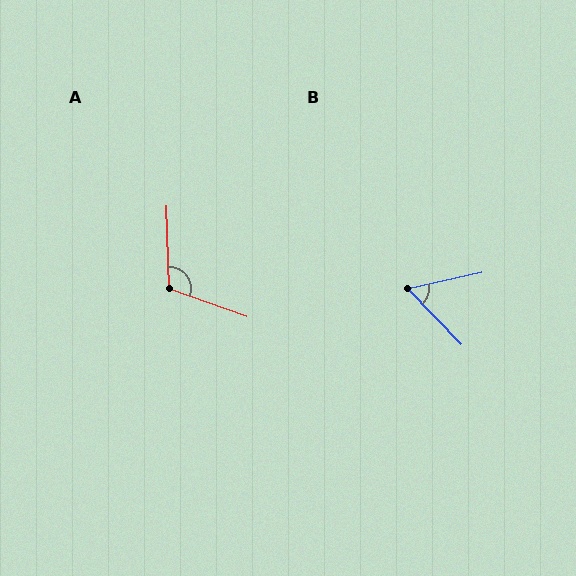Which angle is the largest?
A, at approximately 111 degrees.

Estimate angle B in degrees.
Approximately 58 degrees.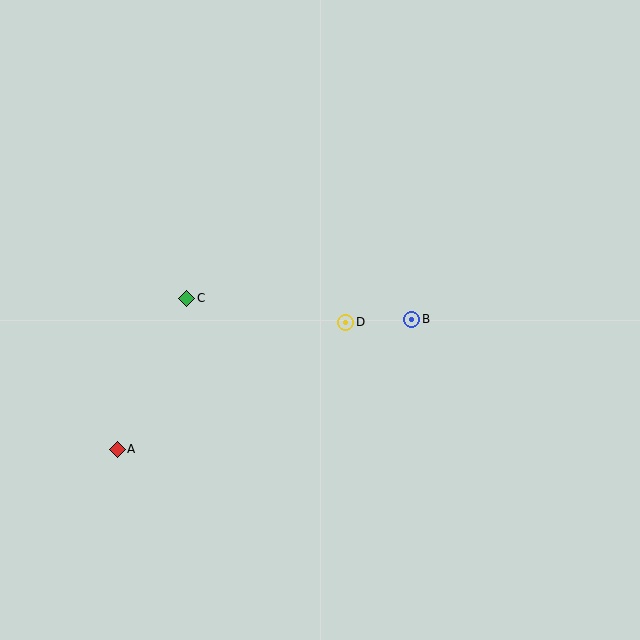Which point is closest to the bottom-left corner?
Point A is closest to the bottom-left corner.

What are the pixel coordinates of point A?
Point A is at (117, 449).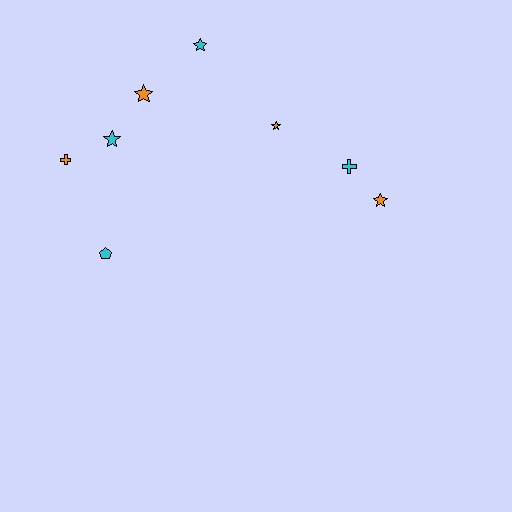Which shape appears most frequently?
Star, with 5 objects.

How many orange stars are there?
There are 3 orange stars.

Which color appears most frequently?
Orange, with 4 objects.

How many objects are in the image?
There are 8 objects.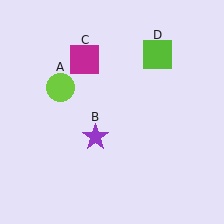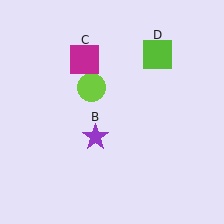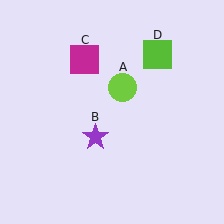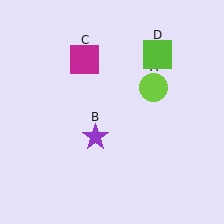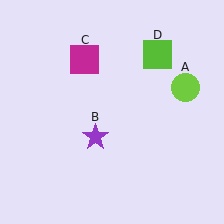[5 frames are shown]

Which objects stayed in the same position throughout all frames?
Purple star (object B) and magenta square (object C) and lime square (object D) remained stationary.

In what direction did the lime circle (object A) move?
The lime circle (object A) moved right.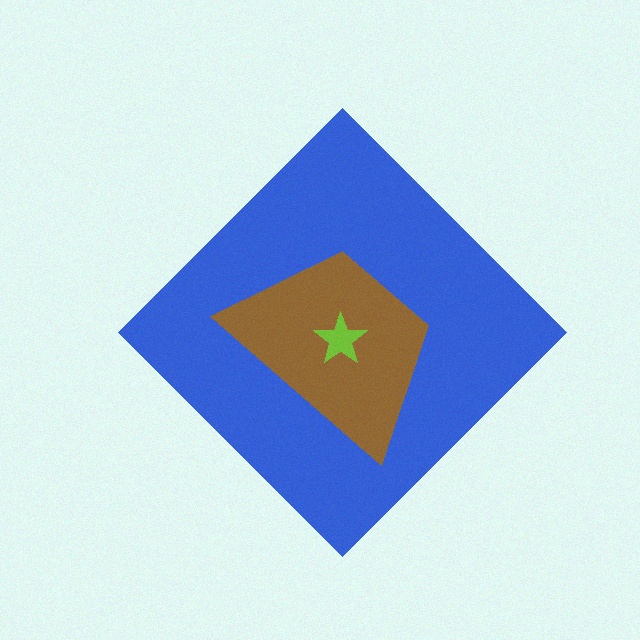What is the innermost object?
The lime star.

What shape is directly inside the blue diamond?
The brown trapezoid.